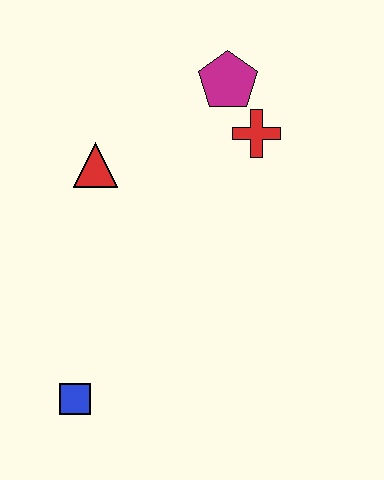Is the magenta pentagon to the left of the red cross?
Yes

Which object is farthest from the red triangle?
The blue square is farthest from the red triangle.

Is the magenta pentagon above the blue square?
Yes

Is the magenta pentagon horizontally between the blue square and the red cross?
Yes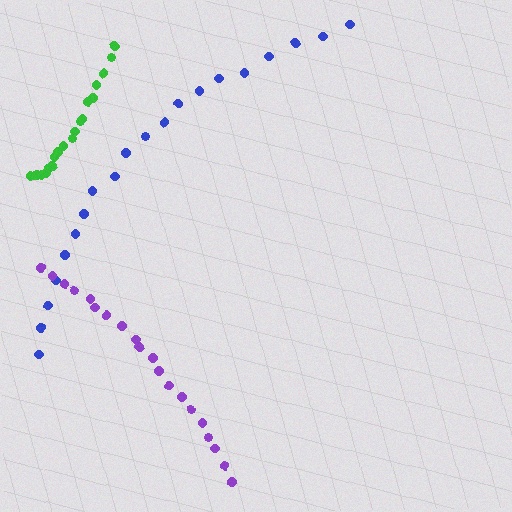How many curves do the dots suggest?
There are 3 distinct paths.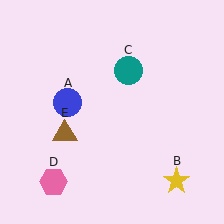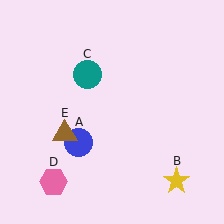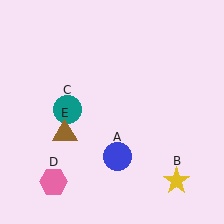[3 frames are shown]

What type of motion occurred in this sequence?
The blue circle (object A), teal circle (object C) rotated counterclockwise around the center of the scene.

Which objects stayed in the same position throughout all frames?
Yellow star (object B) and pink hexagon (object D) and brown triangle (object E) remained stationary.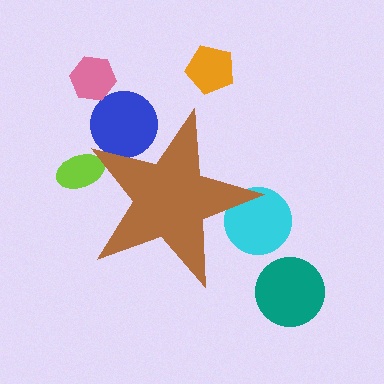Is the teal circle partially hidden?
No, the teal circle is fully visible.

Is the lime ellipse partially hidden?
Yes, the lime ellipse is partially hidden behind the brown star.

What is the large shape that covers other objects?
A brown star.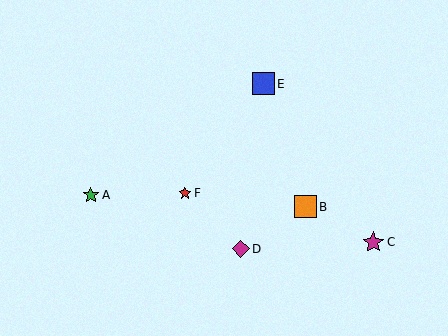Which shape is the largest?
The blue square (labeled E) is the largest.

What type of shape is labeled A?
Shape A is a green star.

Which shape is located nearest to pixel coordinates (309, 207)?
The orange square (labeled B) at (305, 207) is nearest to that location.